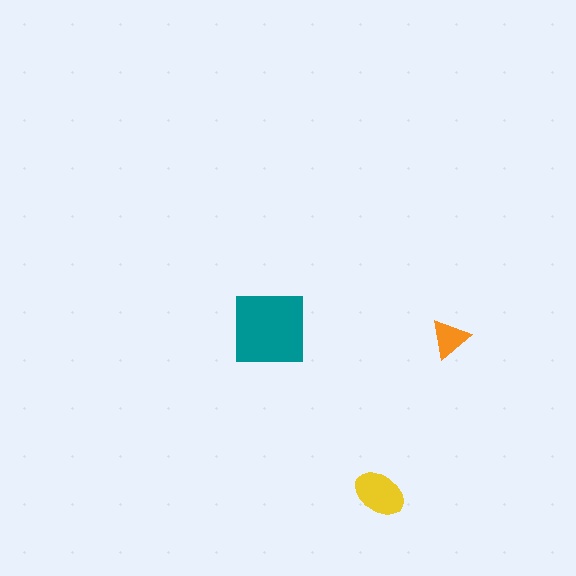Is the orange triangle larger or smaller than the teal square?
Smaller.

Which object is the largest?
The teal square.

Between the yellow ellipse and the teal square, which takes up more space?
The teal square.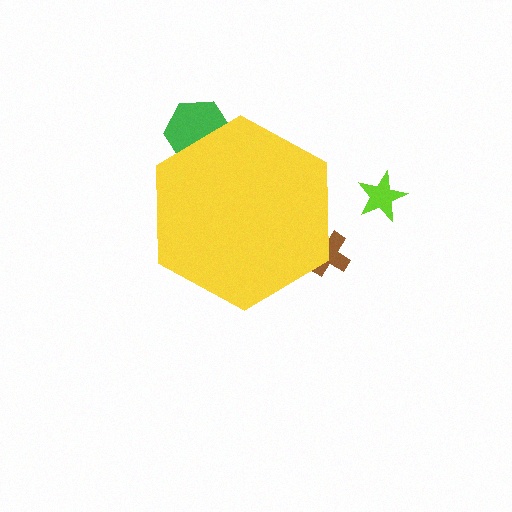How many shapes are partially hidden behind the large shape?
2 shapes are partially hidden.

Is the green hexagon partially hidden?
Yes, the green hexagon is partially hidden behind the yellow hexagon.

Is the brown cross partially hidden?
Yes, the brown cross is partially hidden behind the yellow hexagon.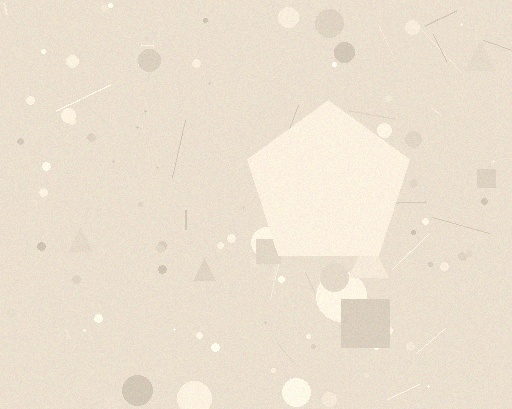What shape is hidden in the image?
A pentagon is hidden in the image.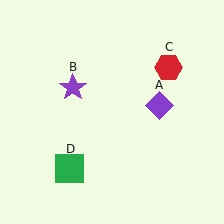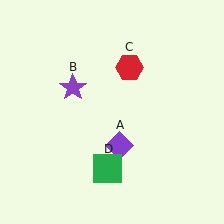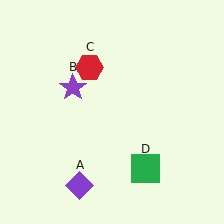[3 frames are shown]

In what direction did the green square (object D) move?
The green square (object D) moved right.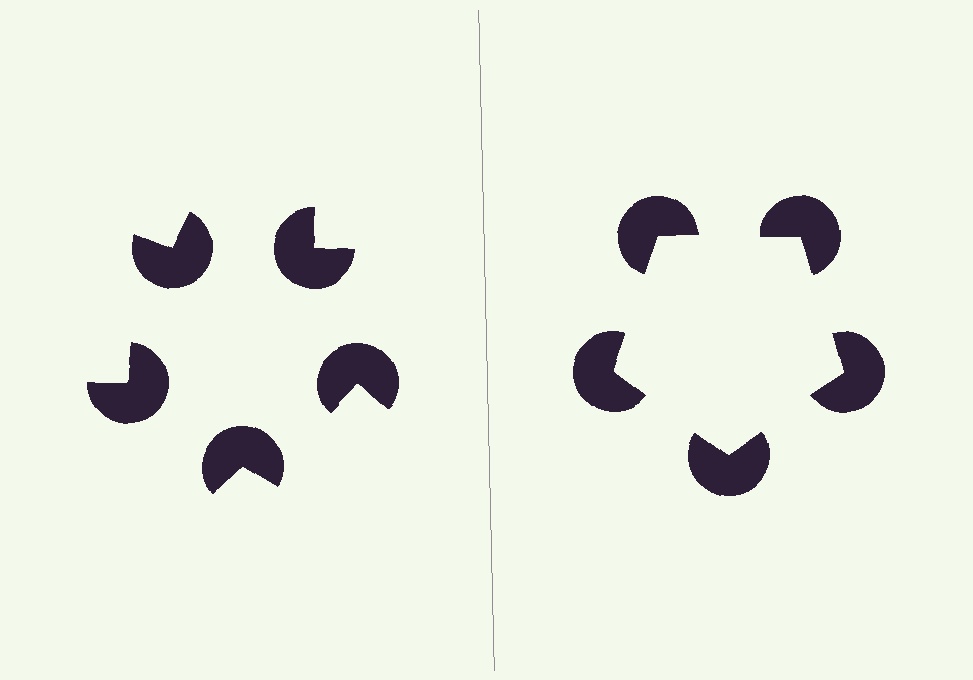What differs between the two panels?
The pac-man discs are positioned identically on both sides; only the wedge orientations differ. On the right they align to a pentagon; on the left they are misaligned.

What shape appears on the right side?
An illusory pentagon.